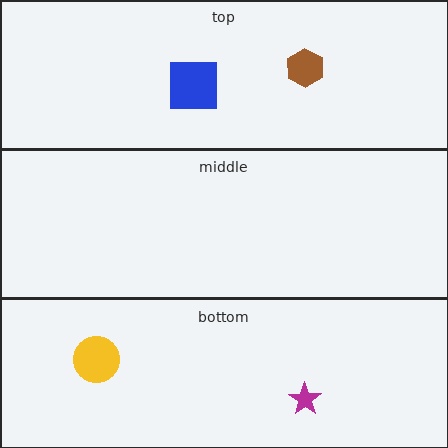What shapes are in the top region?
The brown hexagon, the blue square.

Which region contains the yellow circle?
The bottom region.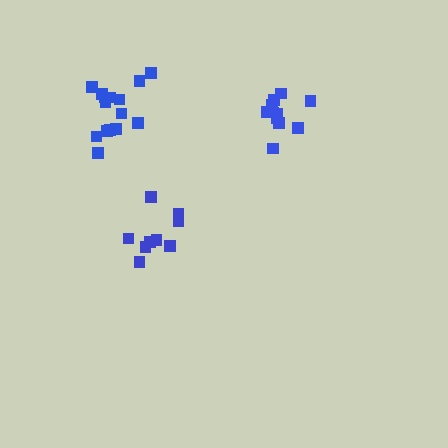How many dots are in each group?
Group 1: 15 dots, Group 2: 9 dots, Group 3: 11 dots (35 total).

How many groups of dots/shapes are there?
There are 3 groups.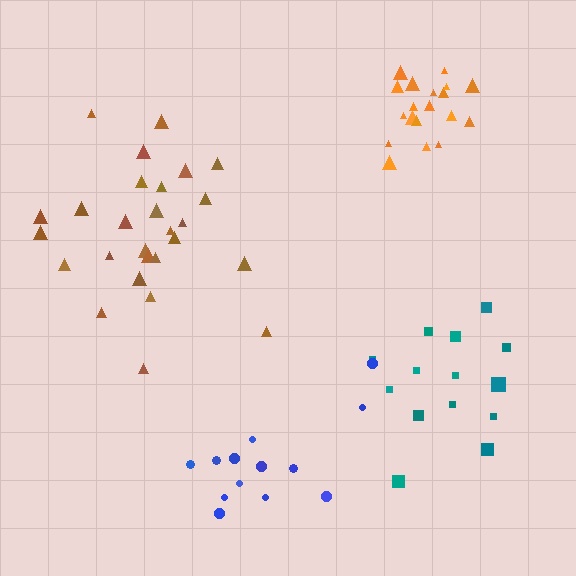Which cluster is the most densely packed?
Orange.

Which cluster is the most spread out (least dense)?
Blue.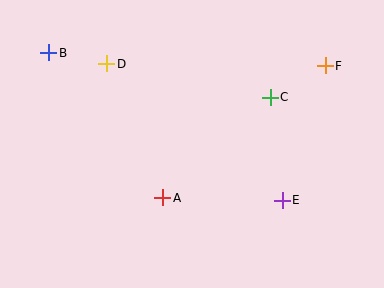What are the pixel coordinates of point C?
Point C is at (270, 97).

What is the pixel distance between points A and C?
The distance between A and C is 148 pixels.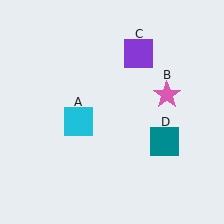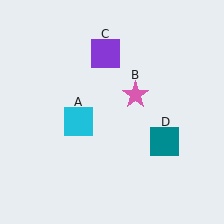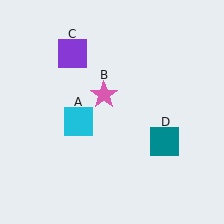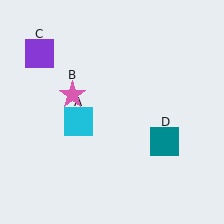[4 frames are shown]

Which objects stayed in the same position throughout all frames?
Cyan square (object A) and teal square (object D) remained stationary.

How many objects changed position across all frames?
2 objects changed position: pink star (object B), purple square (object C).